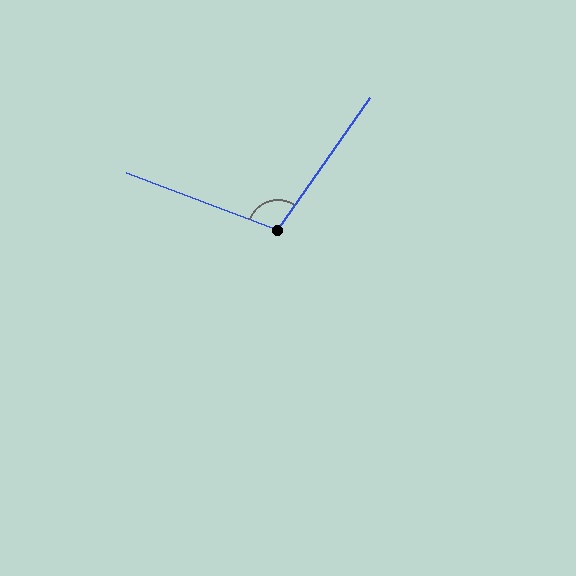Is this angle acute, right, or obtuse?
It is obtuse.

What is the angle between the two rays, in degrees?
Approximately 105 degrees.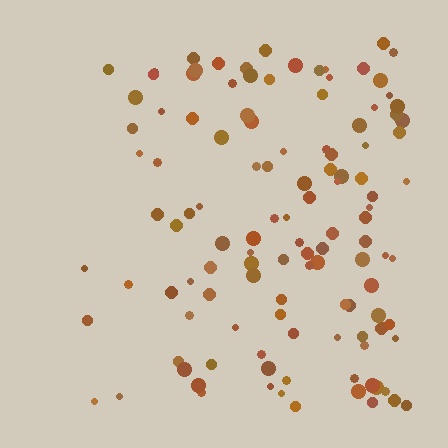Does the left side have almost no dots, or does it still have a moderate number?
Still a moderate number, just noticeably fewer than the right.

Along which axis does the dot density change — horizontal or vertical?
Horizontal.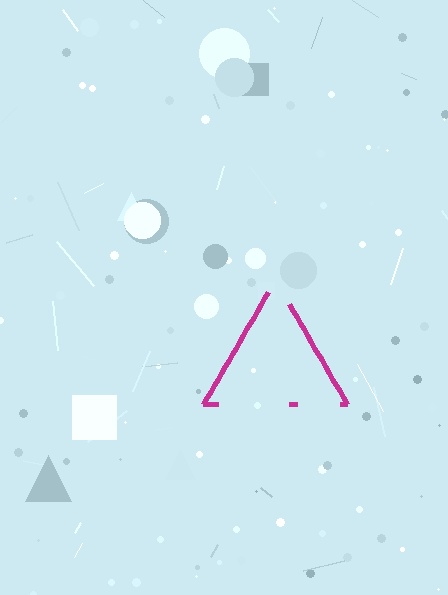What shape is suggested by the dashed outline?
The dashed outline suggests a triangle.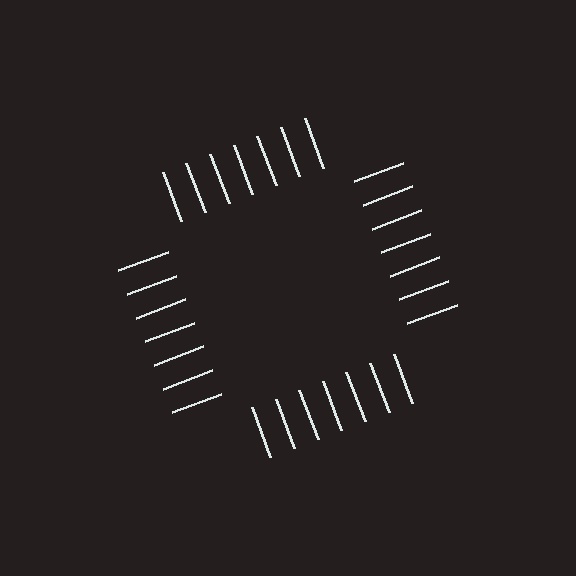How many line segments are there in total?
28 — 7 along each of the 4 edges.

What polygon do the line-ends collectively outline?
An illusory square — the line segments terminate on its edges but no continuous stroke is drawn.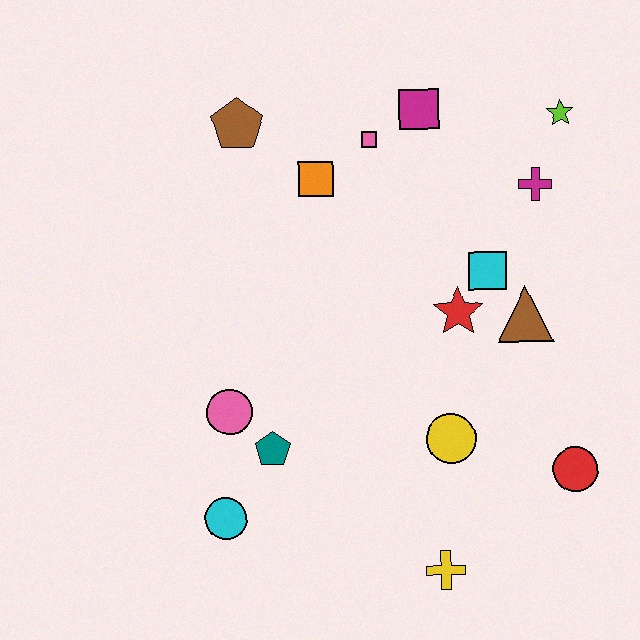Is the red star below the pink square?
Yes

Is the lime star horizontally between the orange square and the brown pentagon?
No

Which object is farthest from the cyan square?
The cyan circle is farthest from the cyan square.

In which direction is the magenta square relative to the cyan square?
The magenta square is above the cyan square.